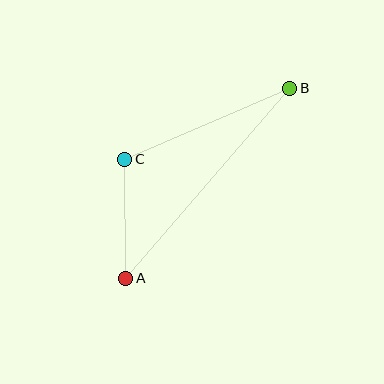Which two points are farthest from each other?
Points A and B are farthest from each other.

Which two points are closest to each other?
Points A and C are closest to each other.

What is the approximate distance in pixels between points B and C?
The distance between B and C is approximately 180 pixels.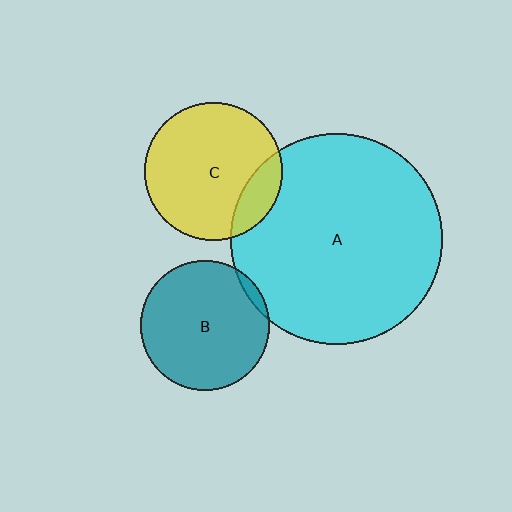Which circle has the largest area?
Circle A (cyan).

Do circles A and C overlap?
Yes.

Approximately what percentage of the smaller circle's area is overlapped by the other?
Approximately 15%.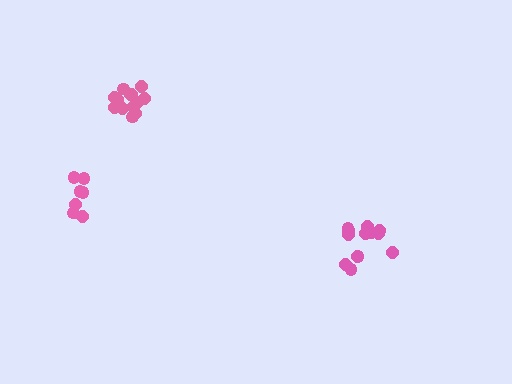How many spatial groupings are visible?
There are 3 spatial groupings.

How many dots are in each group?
Group 1: 13 dots, Group 2: 7 dots, Group 3: 13 dots (33 total).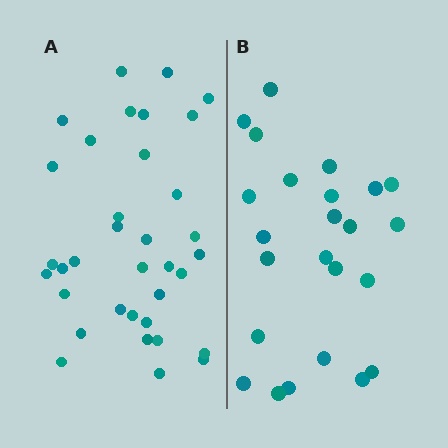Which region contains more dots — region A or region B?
Region A (the left region) has more dots.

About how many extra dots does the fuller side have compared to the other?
Region A has roughly 12 or so more dots than region B.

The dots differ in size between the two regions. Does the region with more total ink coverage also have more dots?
No. Region B has more total ink coverage because its dots are larger, but region A actually contains more individual dots. Total area can be misleading — the number of items is what matters here.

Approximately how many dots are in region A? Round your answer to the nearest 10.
About 40 dots. (The exact count is 35, which rounds to 40.)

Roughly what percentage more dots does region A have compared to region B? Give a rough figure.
About 45% more.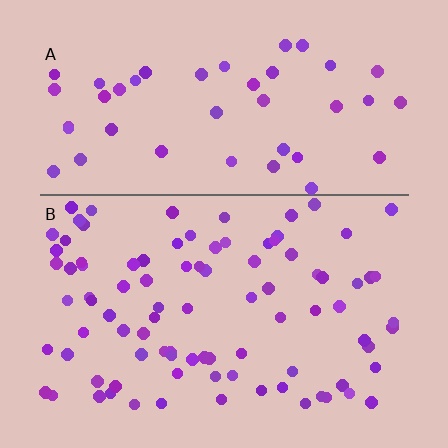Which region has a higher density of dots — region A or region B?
B (the bottom).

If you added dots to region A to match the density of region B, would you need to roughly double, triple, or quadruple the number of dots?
Approximately double.